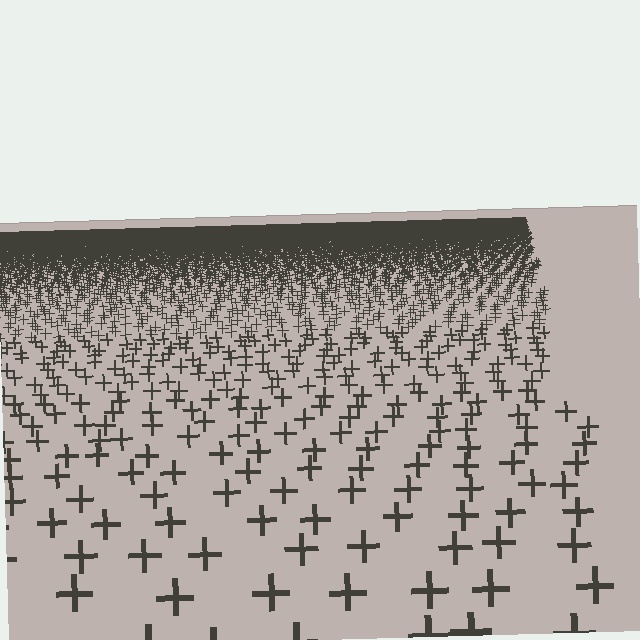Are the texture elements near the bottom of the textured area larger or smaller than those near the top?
Larger. Near the bottom, elements are closer to the viewer and appear at a bigger on-screen size.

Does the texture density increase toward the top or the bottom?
Density increases toward the top.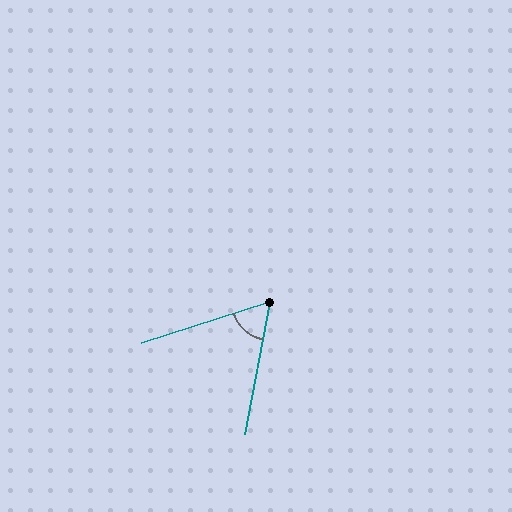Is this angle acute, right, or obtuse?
It is acute.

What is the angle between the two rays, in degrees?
Approximately 61 degrees.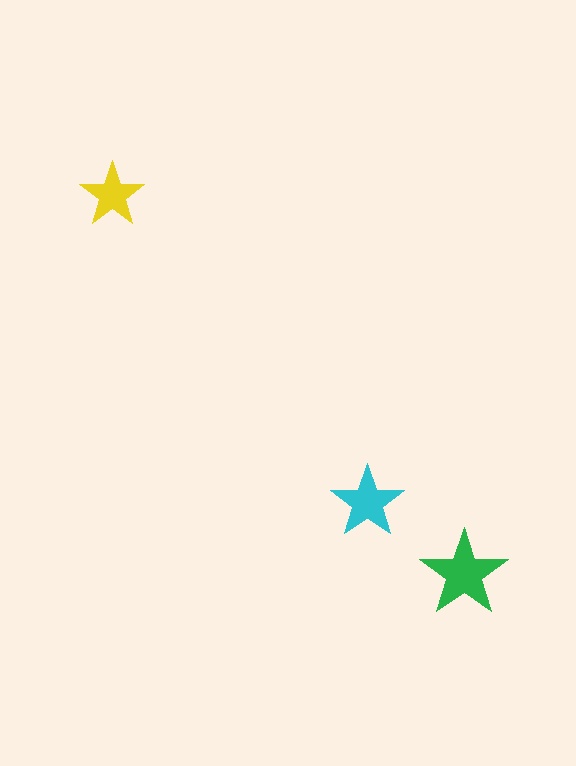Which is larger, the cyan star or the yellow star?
The cyan one.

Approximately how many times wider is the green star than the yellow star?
About 1.5 times wider.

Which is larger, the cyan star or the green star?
The green one.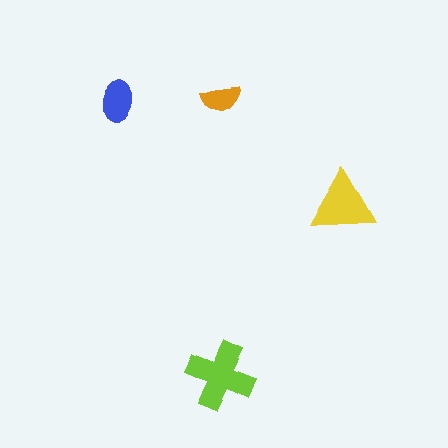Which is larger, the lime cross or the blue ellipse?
The lime cross.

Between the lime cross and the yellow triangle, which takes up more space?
The lime cross.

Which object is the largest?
The lime cross.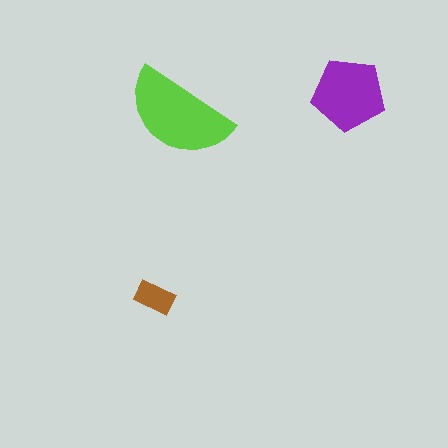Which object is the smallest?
The brown rectangle.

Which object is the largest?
The lime semicircle.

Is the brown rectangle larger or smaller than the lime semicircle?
Smaller.